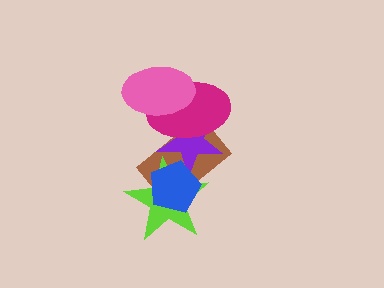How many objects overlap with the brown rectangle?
4 objects overlap with the brown rectangle.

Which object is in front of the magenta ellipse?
The pink ellipse is in front of the magenta ellipse.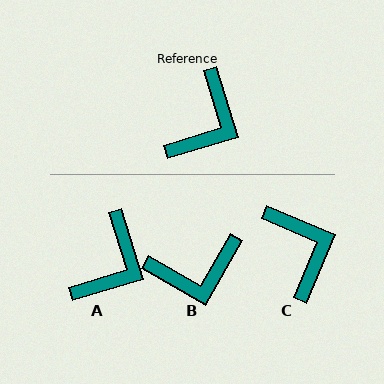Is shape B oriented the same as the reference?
No, it is off by about 47 degrees.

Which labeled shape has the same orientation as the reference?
A.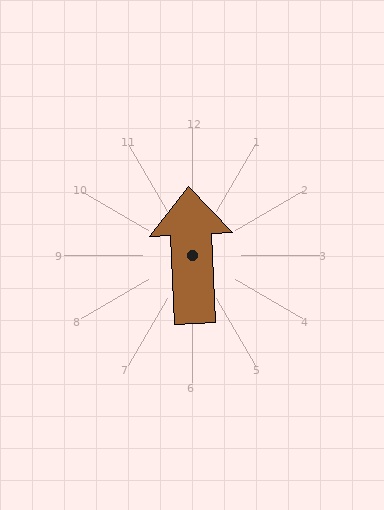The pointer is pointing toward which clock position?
Roughly 12 o'clock.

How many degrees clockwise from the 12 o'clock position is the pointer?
Approximately 357 degrees.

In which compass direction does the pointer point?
North.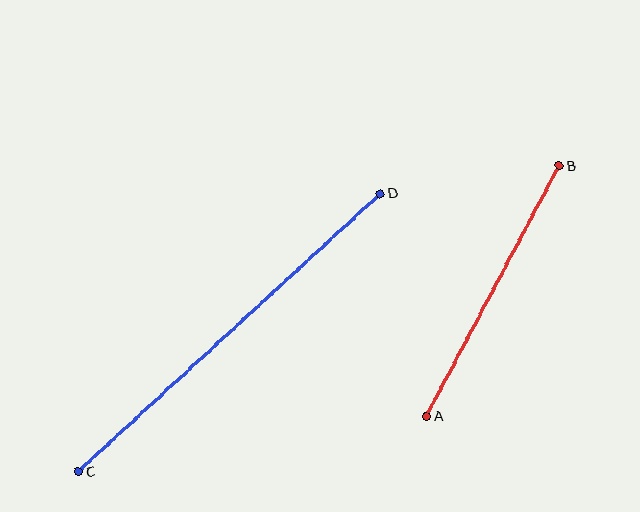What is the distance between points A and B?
The distance is approximately 284 pixels.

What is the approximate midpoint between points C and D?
The midpoint is at approximately (229, 333) pixels.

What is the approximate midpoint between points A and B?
The midpoint is at approximately (493, 291) pixels.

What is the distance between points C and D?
The distance is approximately 410 pixels.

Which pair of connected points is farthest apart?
Points C and D are farthest apart.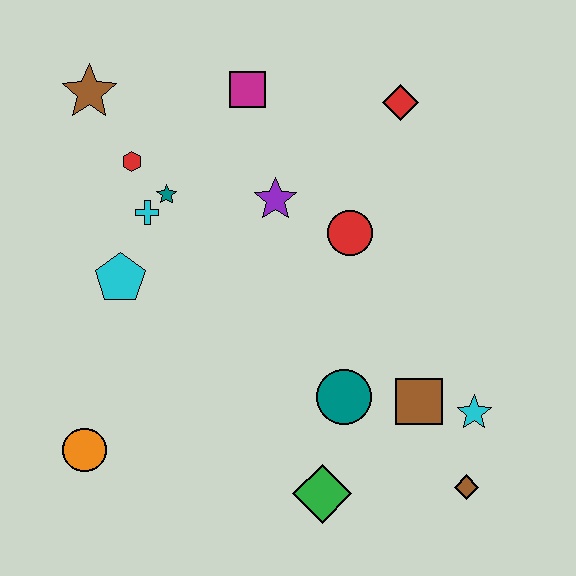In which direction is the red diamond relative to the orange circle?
The red diamond is above the orange circle.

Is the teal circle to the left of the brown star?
No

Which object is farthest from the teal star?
The brown diamond is farthest from the teal star.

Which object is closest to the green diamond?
The teal circle is closest to the green diamond.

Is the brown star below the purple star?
No